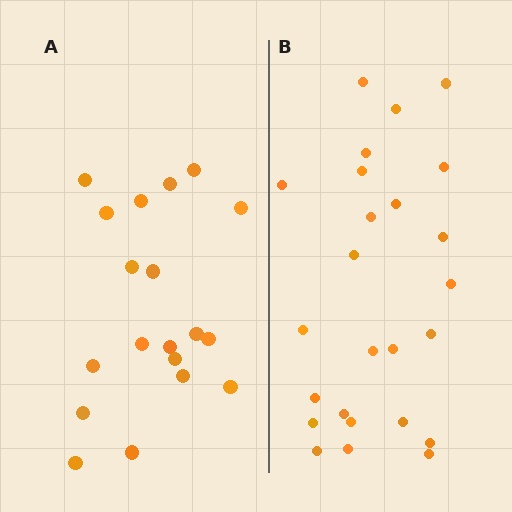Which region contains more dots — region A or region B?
Region B (the right region) has more dots.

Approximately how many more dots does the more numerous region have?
Region B has about 6 more dots than region A.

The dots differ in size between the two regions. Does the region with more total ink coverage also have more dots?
No. Region A has more total ink coverage because its dots are larger, but region B actually contains more individual dots. Total area can be misleading — the number of items is what matters here.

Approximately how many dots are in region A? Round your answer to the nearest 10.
About 20 dots. (The exact count is 19, which rounds to 20.)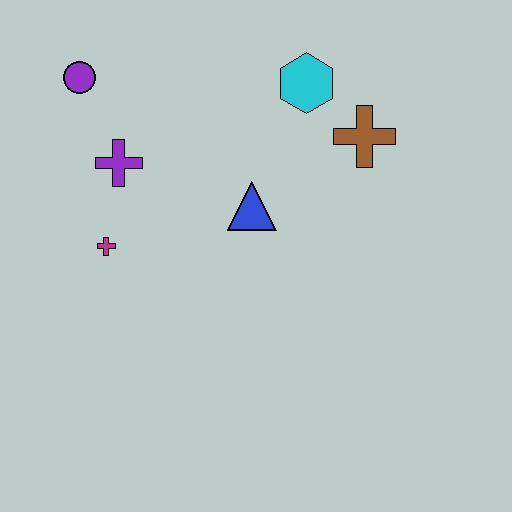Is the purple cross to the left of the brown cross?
Yes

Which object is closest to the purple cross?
The magenta cross is closest to the purple cross.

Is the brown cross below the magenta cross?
No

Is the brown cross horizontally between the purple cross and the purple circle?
No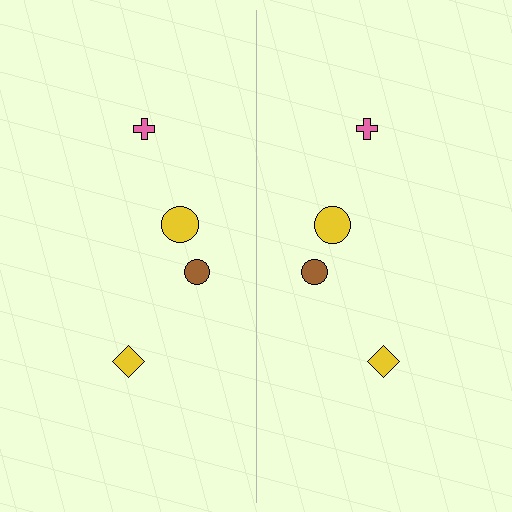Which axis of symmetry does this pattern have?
The pattern has a vertical axis of symmetry running through the center of the image.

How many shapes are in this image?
There are 8 shapes in this image.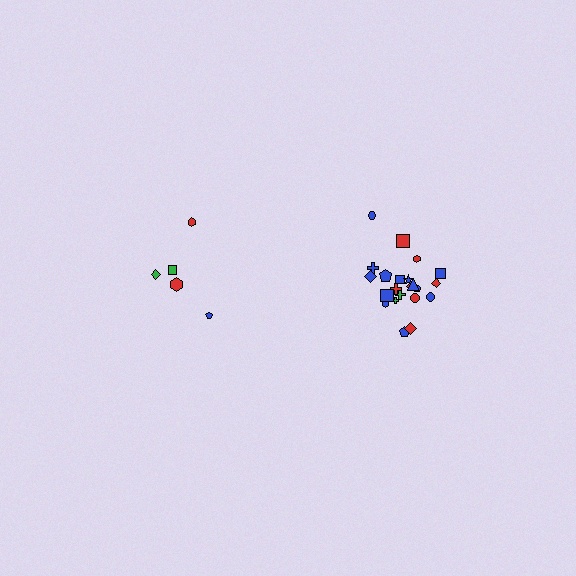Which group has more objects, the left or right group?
The right group.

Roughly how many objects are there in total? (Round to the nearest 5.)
Roughly 25 objects in total.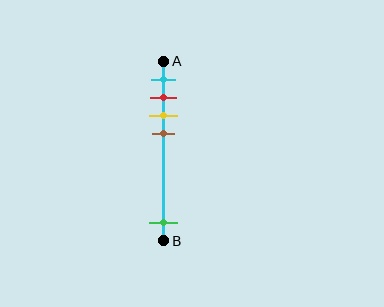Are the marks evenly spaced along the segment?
No, the marks are not evenly spaced.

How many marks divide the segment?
There are 5 marks dividing the segment.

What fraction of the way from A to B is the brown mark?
The brown mark is approximately 40% (0.4) of the way from A to B.